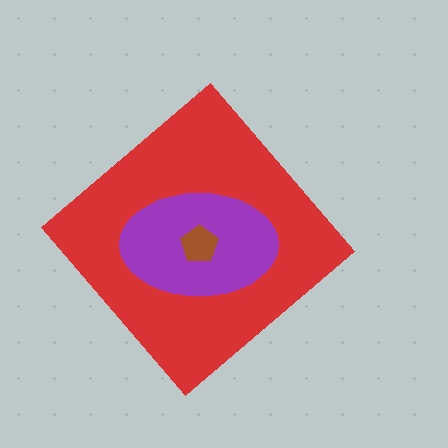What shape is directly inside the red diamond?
The purple ellipse.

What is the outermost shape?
The red diamond.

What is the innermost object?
The brown pentagon.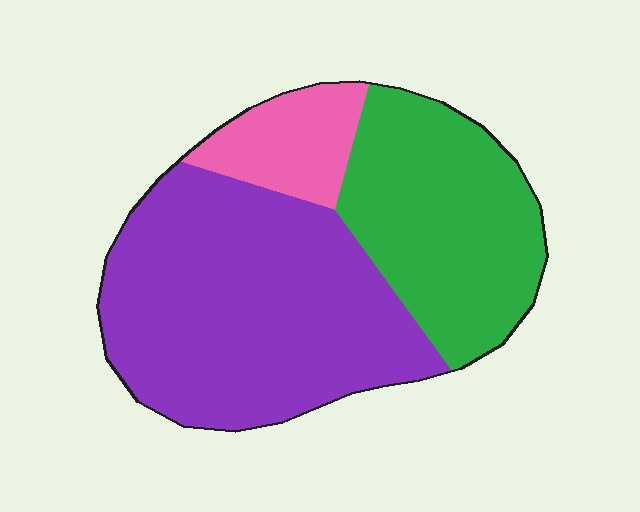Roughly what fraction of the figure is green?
Green covers roughly 35% of the figure.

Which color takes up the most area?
Purple, at roughly 55%.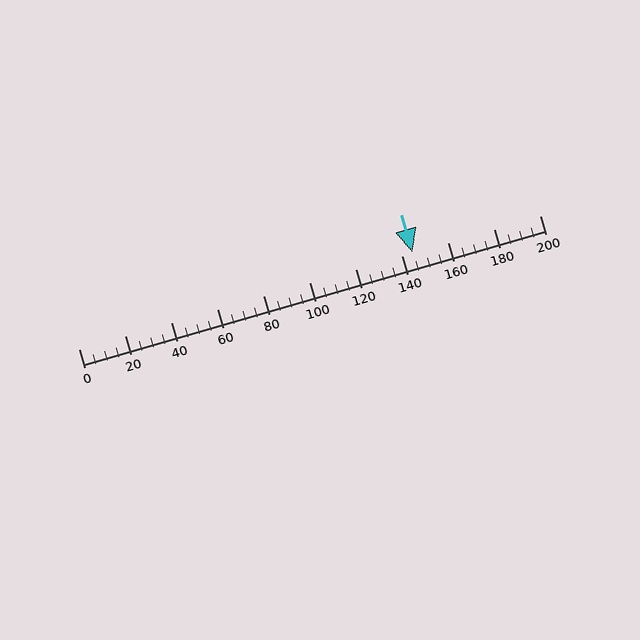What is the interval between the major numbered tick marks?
The major tick marks are spaced 20 units apart.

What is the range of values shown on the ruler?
The ruler shows values from 0 to 200.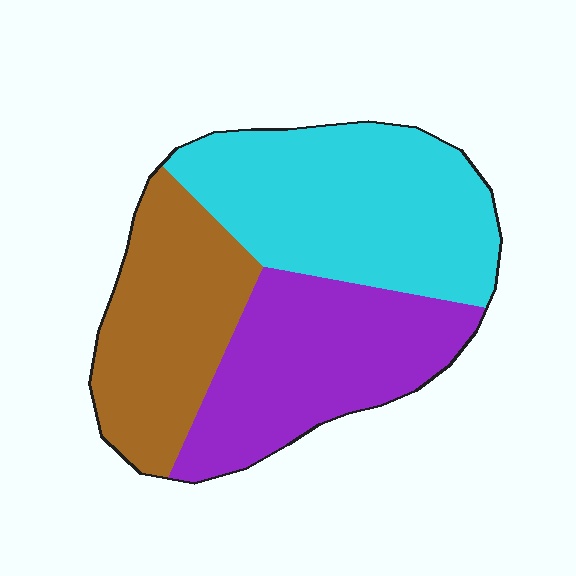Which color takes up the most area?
Cyan, at roughly 40%.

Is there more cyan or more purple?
Cyan.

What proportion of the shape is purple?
Purple covers about 30% of the shape.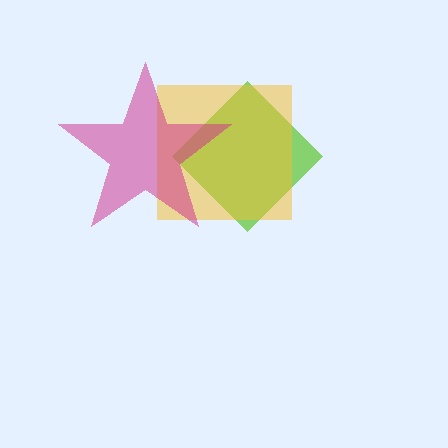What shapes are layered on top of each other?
The layered shapes are: a lime diamond, a yellow square, a magenta star.